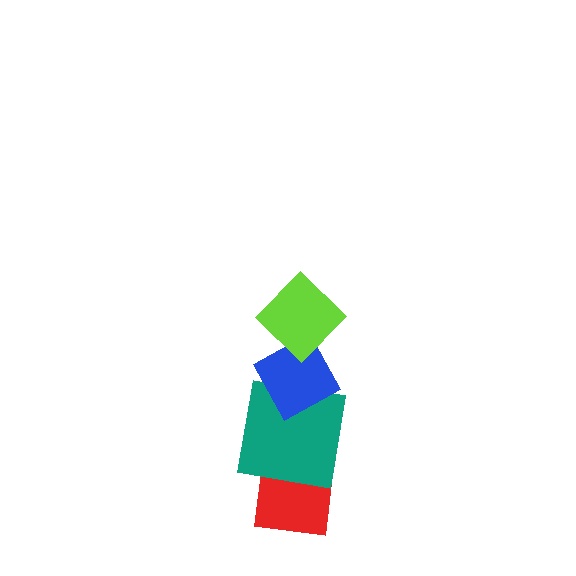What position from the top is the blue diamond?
The blue diamond is 2nd from the top.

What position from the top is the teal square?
The teal square is 3rd from the top.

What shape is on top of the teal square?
The blue diamond is on top of the teal square.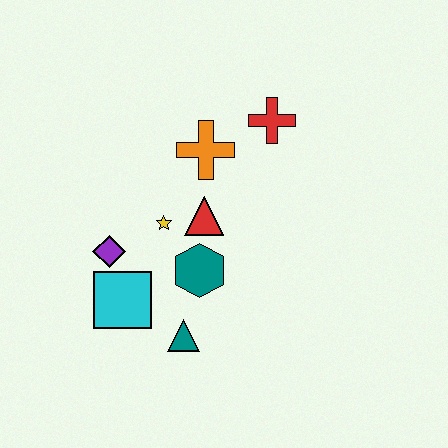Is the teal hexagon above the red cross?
No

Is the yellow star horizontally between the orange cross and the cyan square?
Yes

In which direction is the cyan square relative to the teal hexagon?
The cyan square is to the left of the teal hexagon.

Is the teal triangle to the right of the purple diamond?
Yes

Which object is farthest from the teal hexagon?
The red cross is farthest from the teal hexagon.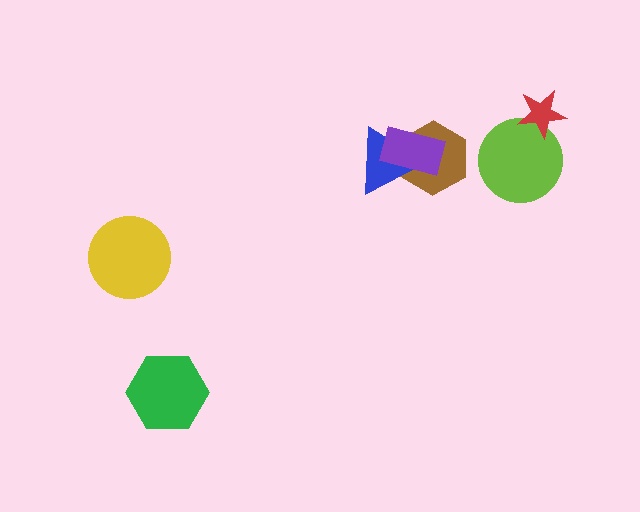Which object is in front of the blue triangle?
The purple rectangle is in front of the blue triangle.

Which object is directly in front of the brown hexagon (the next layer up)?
The blue triangle is directly in front of the brown hexagon.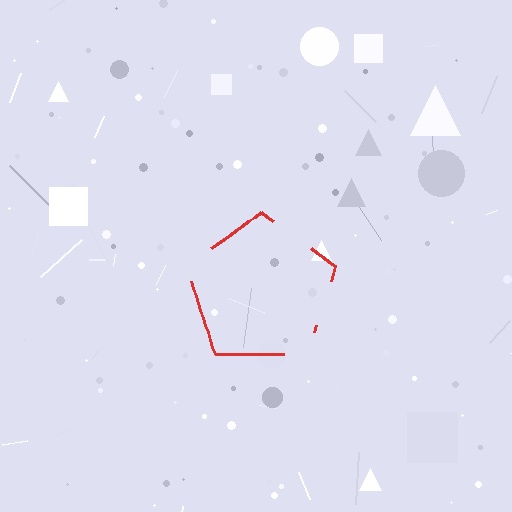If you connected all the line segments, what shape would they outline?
They would outline a pentagon.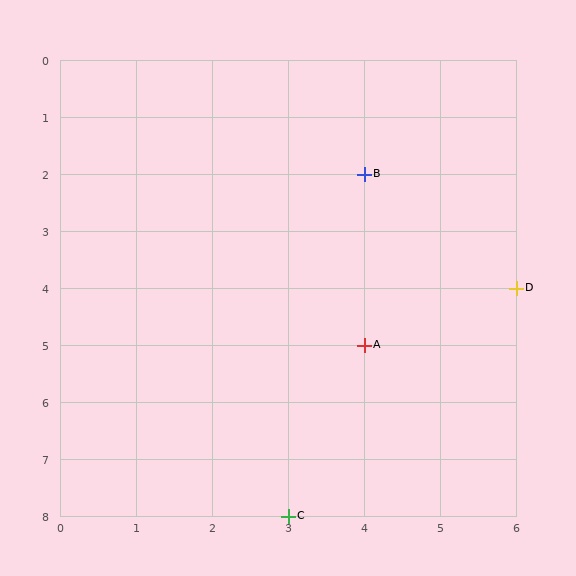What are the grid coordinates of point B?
Point B is at grid coordinates (4, 2).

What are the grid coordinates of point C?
Point C is at grid coordinates (3, 8).